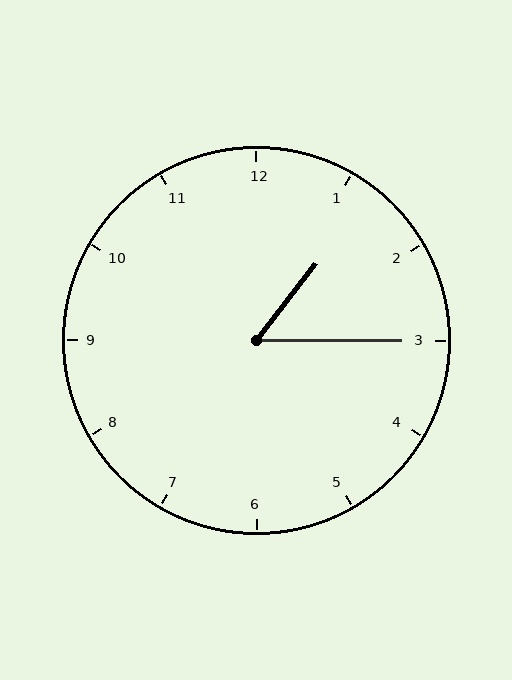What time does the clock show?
1:15.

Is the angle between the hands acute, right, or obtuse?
It is acute.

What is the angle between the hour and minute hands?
Approximately 52 degrees.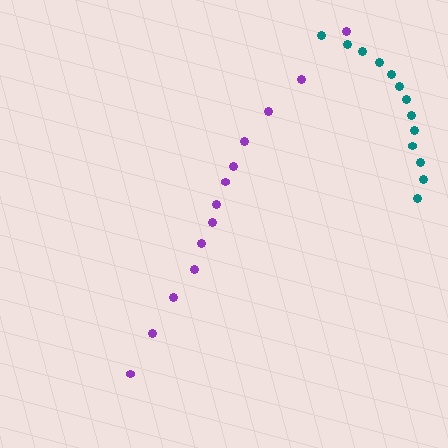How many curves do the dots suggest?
There are 2 distinct paths.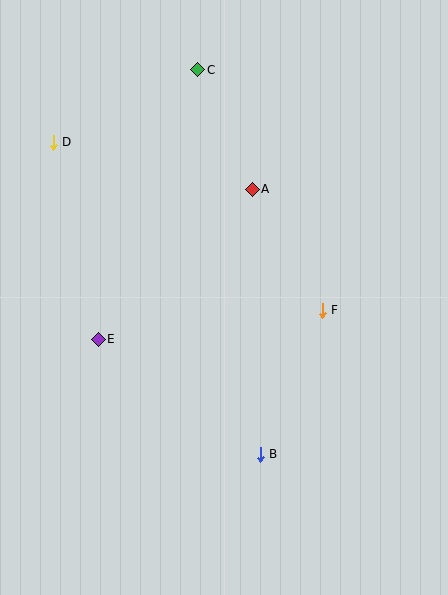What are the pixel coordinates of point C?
Point C is at (198, 70).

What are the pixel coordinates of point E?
Point E is at (98, 339).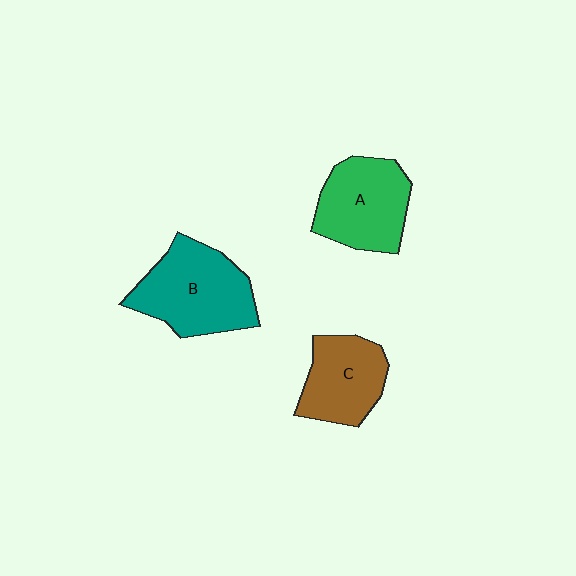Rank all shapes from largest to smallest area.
From largest to smallest: B (teal), A (green), C (brown).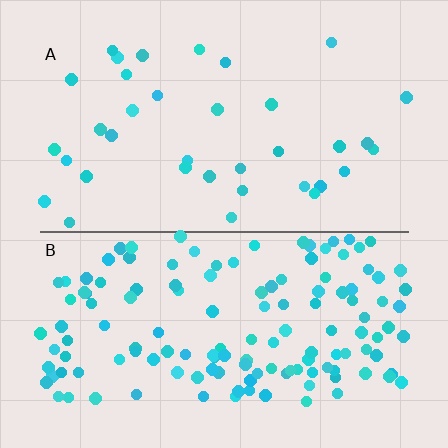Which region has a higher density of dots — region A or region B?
B (the bottom).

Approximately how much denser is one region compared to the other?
Approximately 3.8× — region B over region A.